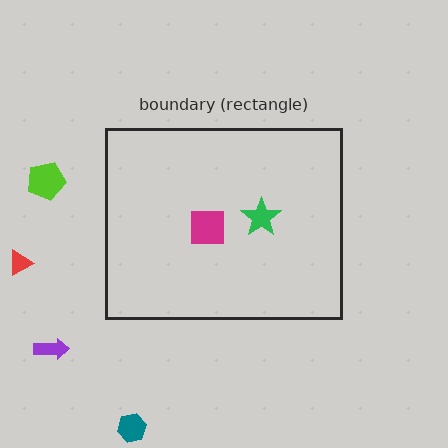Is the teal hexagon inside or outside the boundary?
Outside.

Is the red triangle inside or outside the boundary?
Outside.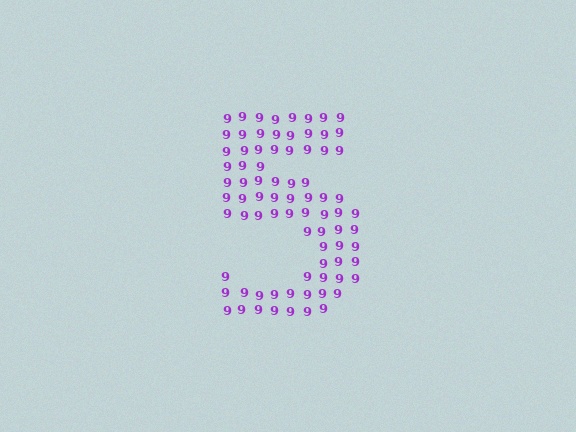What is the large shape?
The large shape is the digit 5.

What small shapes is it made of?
It is made of small digit 9's.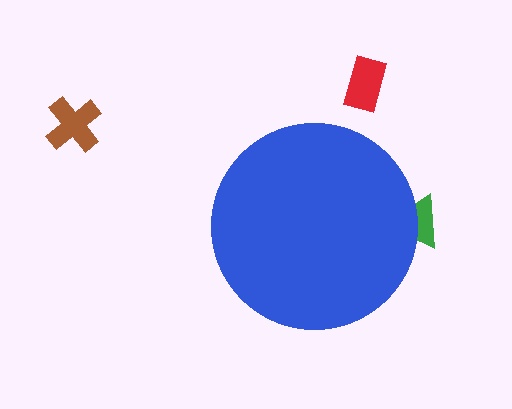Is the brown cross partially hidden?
No, the brown cross is fully visible.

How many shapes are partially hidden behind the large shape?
1 shape is partially hidden.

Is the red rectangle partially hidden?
No, the red rectangle is fully visible.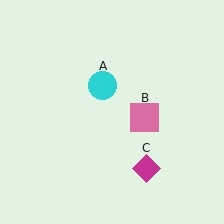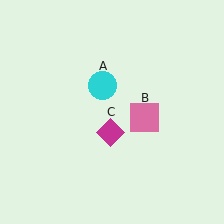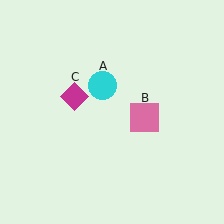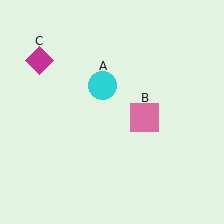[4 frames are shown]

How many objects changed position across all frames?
1 object changed position: magenta diamond (object C).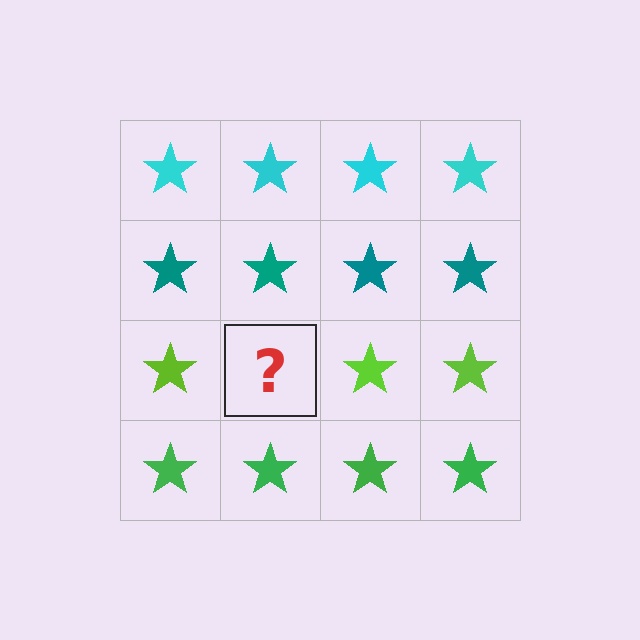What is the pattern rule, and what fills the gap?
The rule is that each row has a consistent color. The gap should be filled with a lime star.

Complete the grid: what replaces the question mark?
The question mark should be replaced with a lime star.